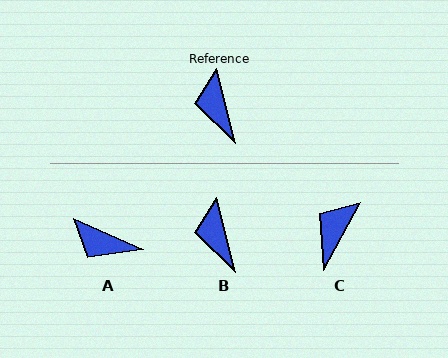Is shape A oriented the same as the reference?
No, it is off by about 52 degrees.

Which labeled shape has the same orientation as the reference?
B.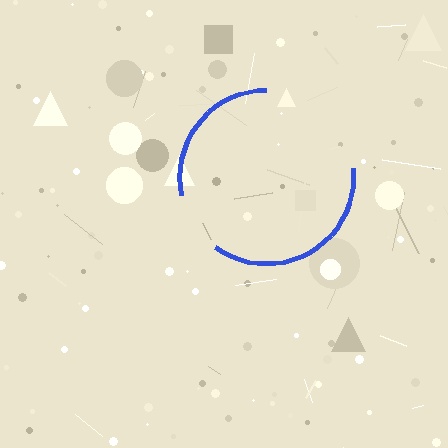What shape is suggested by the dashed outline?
The dashed outline suggests a circle.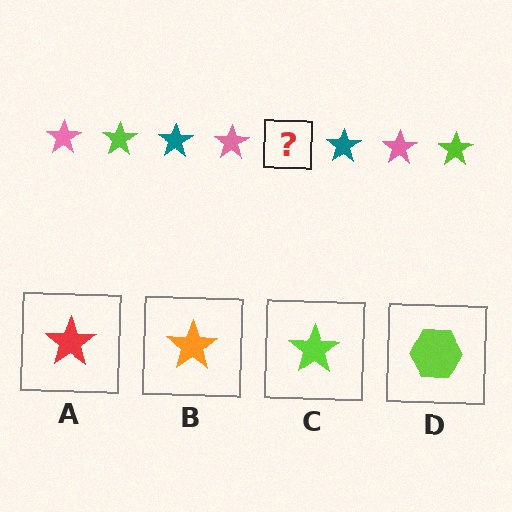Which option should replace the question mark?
Option C.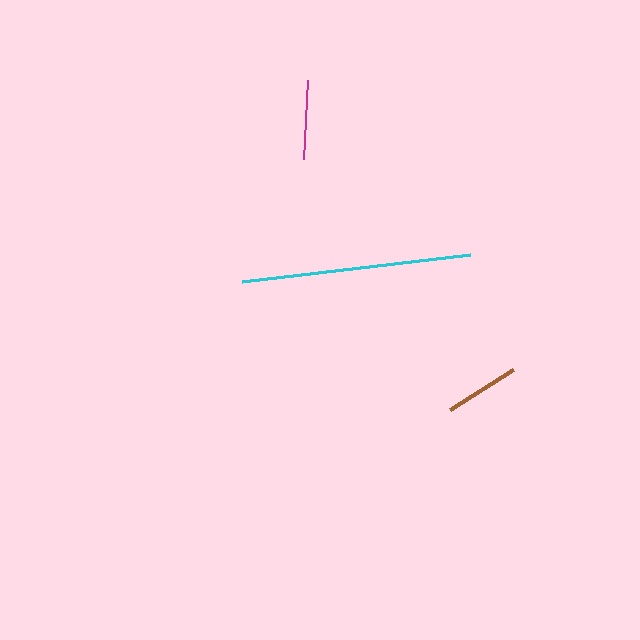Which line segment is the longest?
The cyan line is the longest at approximately 229 pixels.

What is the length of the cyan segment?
The cyan segment is approximately 229 pixels long.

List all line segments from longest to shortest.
From longest to shortest: cyan, magenta, brown.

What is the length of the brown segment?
The brown segment is approximately 74 pixels long.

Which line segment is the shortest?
The brown line is the shortest at approximately 74 pixels.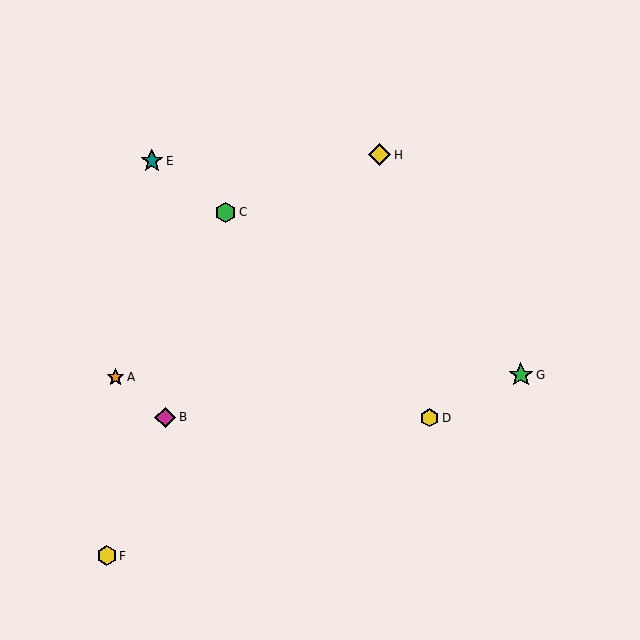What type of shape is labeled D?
Shape D is a yellow hexagon.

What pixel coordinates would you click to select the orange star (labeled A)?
Click at (116, 377) to select the orange star A.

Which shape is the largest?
The green star (labeled G) is the largest.